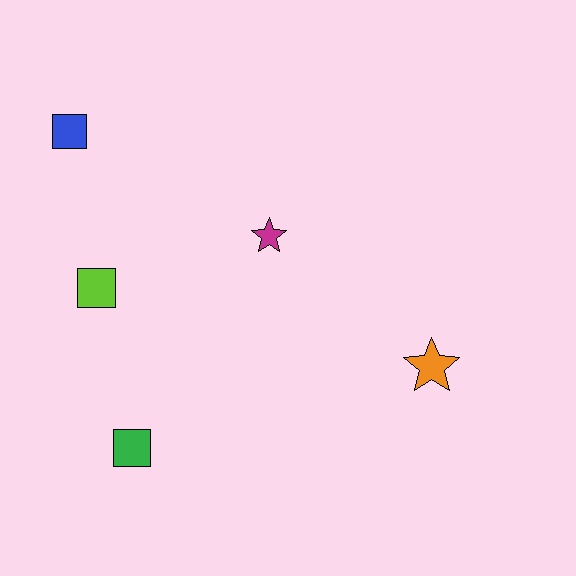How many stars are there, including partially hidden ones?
There are 2 stars.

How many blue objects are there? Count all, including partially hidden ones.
There is 1 blue object.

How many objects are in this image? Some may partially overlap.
There are 5 objects.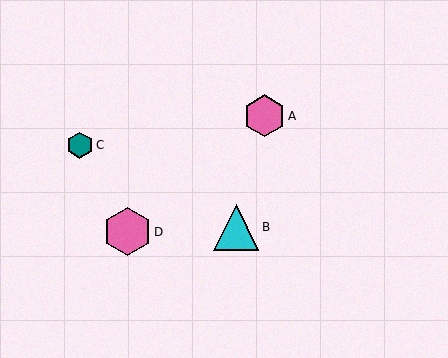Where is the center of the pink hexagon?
The center of the pink hexagon is at (264, 116).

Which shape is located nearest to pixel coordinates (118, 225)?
The pink hexagon (labeled D) at (128, 232) is nearest to that location.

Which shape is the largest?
The pink hexagon (labeled D) is the largest.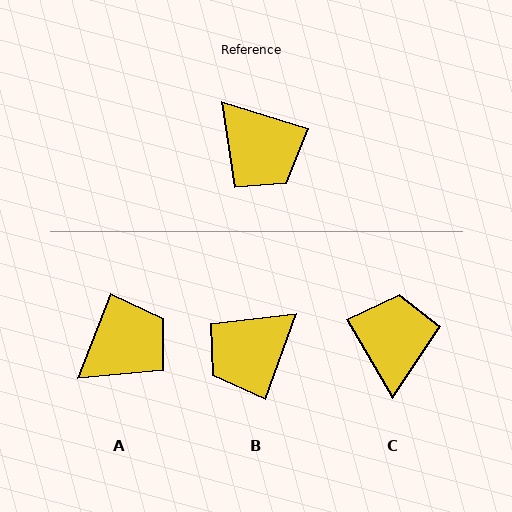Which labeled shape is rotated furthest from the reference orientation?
C, about 137 degrees away.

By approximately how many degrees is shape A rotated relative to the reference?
Approximately 86 degrees counter-clockwise.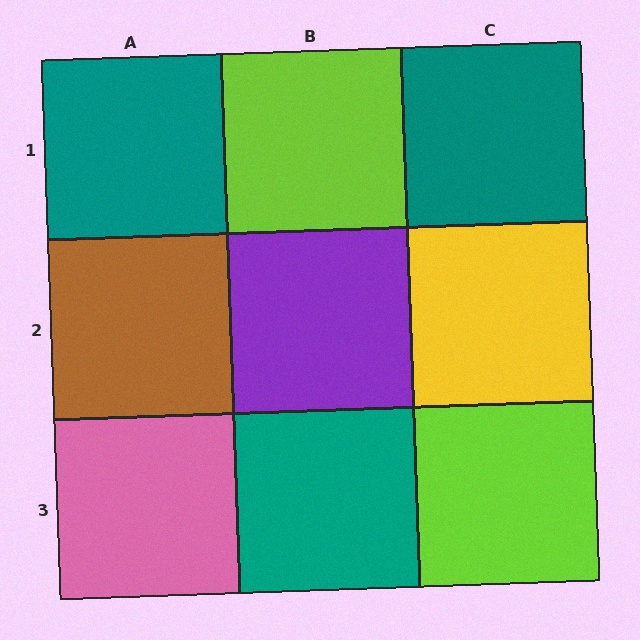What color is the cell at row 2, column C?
Yellow.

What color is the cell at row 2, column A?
Brown.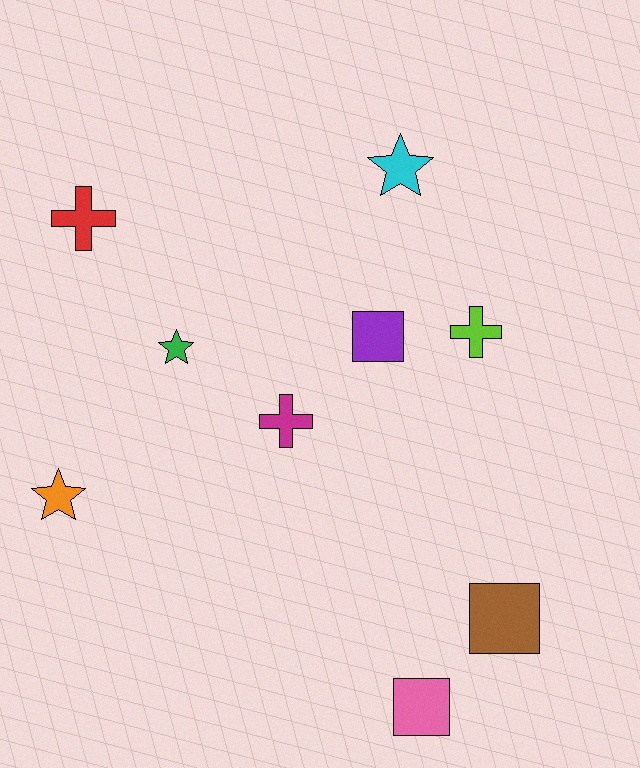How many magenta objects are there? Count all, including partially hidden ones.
There is 1 magenta object.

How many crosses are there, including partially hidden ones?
There are 3 crosses.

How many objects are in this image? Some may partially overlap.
There are 9 objects.